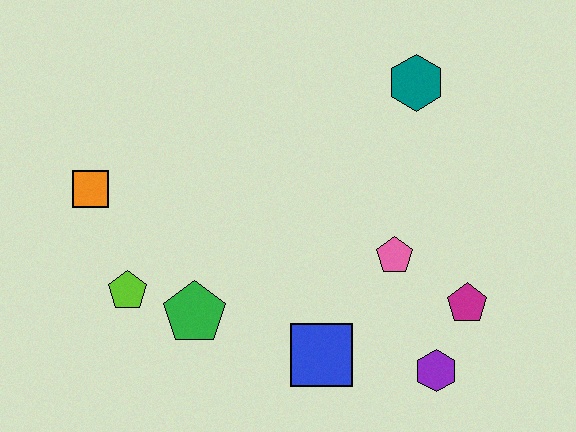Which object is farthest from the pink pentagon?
The orange square is farthest from the pink pentagon.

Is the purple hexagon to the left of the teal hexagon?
No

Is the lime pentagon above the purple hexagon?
Yes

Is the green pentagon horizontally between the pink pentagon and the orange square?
Yes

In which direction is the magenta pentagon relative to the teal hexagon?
The magenta pentagon is below the teal hexagon.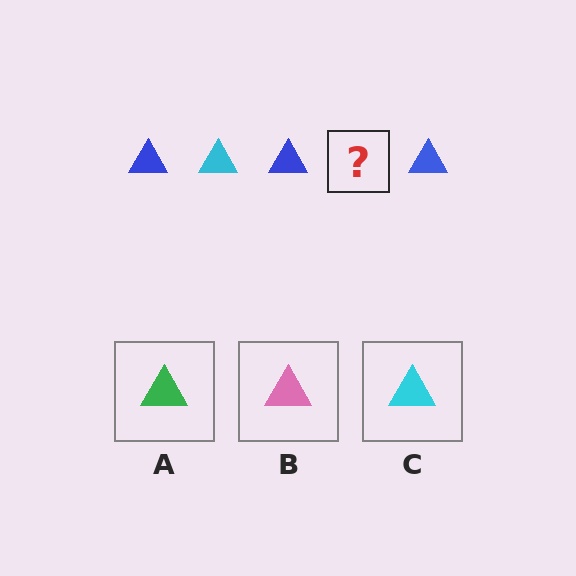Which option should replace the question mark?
Option C.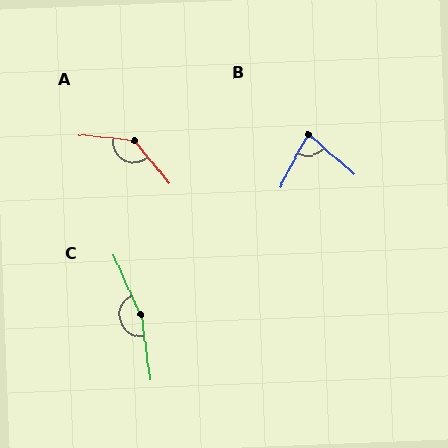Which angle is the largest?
C, at approximately 163 degrees.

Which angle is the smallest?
B, at approximately 77 degrees.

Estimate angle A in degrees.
Approximately 135 degrees.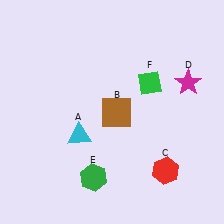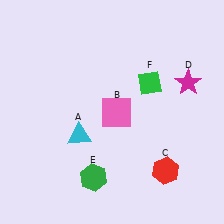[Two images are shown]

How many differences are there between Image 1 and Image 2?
There is 1 difference between the two images.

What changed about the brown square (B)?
In Image 1, B is brown. In Image 2, it changed to pink.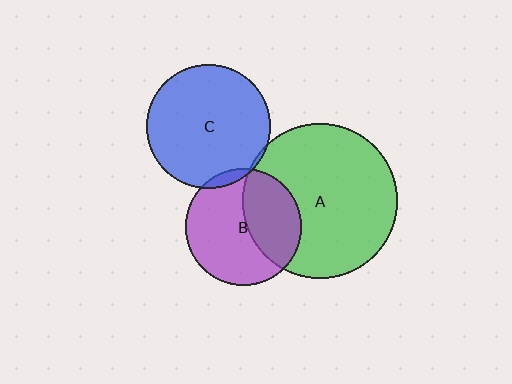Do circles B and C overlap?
Yes.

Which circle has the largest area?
Circle A (green).